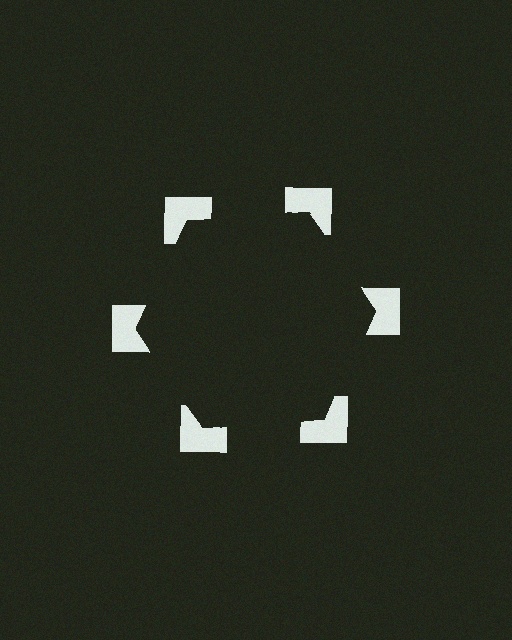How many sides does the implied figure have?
6 sides.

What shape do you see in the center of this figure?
An illusory hexagon — its edges are inferred from the aligned wedge cuts in the notched squares, not physically drawn.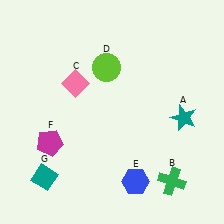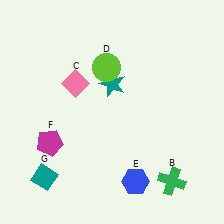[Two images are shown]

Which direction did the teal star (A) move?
The teal star (A) moved left.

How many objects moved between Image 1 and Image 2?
1 object moved between the two images.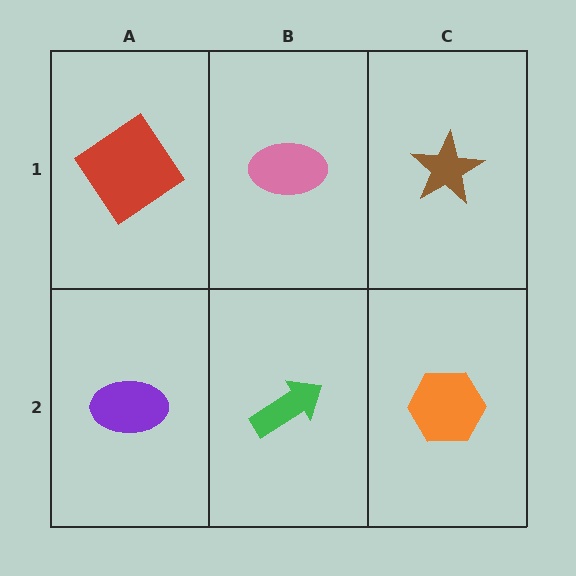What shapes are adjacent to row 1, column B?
A green arrow (row 2, column B), a red diamond (row 1, column A), a brown star (row 1, column C).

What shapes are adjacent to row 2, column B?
A pink ellipse (row 1, column B), a purple ellipse (row 2, column A), an orange hexagon (row 2, column C).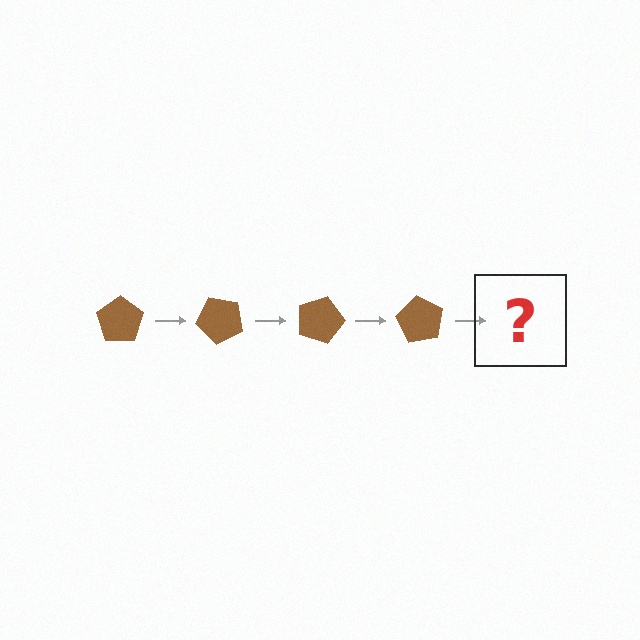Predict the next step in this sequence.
The next step is a brown pentagon rotated 180 degrees.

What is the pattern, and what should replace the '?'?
The pattern is that the pentagon rotates 45 degrees each step. The '?' should be a brown pentagon rotated 180 degrees.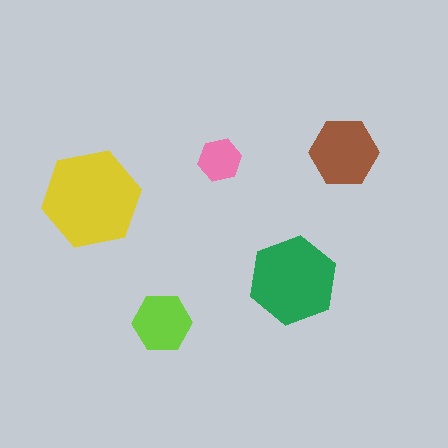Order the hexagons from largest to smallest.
the yellow one, the green one, the brown one, the lime one, the pink one.